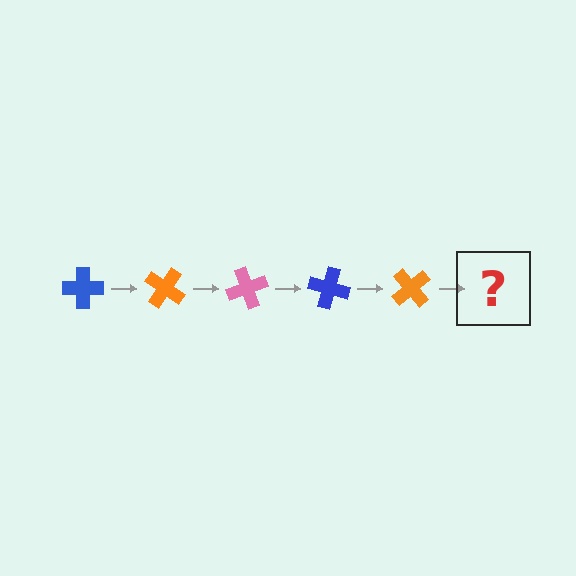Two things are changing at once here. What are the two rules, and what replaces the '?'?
The two rules are that it rotates 35 degrees each step and the color cycles through blue, orange, and pink. The '?' should be a pink cross, rotated 175 degrees from the start.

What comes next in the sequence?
The next element should be a pink cross, rotated 175 degrees from the start.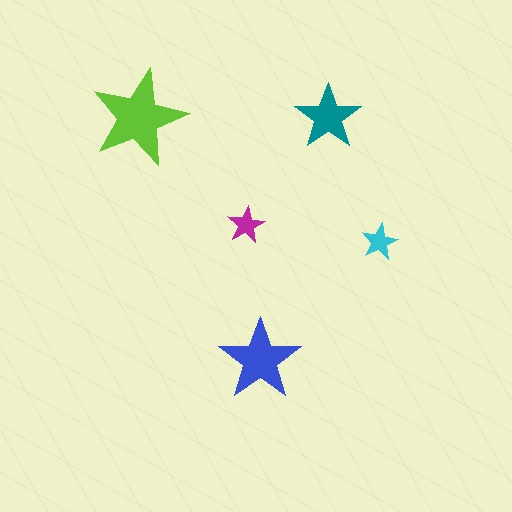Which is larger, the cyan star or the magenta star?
The magenta one.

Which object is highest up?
The teal star is topmost.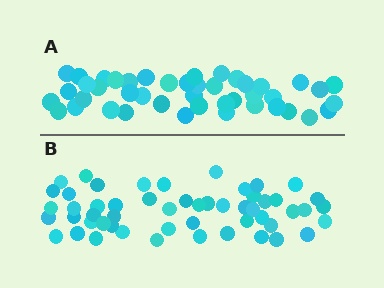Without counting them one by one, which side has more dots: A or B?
Region B (the bottom region) has more dots.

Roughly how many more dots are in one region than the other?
Region B has roughly 8 or so more dots than region A.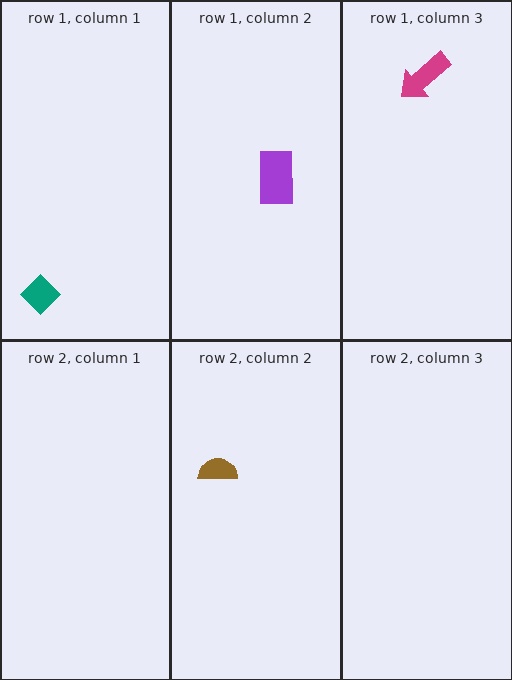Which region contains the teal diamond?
The row 1, column 1 region.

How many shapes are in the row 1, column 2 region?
1.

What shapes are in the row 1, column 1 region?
The teal diamond.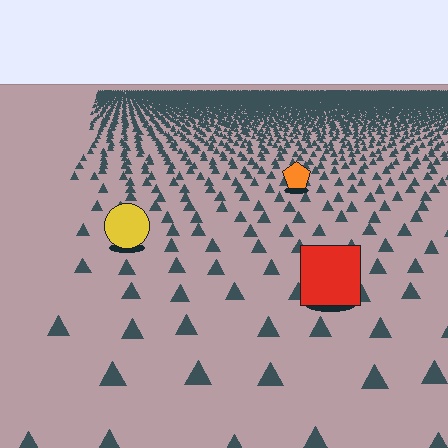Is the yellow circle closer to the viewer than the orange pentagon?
Yes. The yellow circle is closer — you can tell from the texture gradient: the ground texture is coarser near it.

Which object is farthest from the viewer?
The orange pentagon is farthest from the viewer. It appears smaller and the ground texture around it is denser.